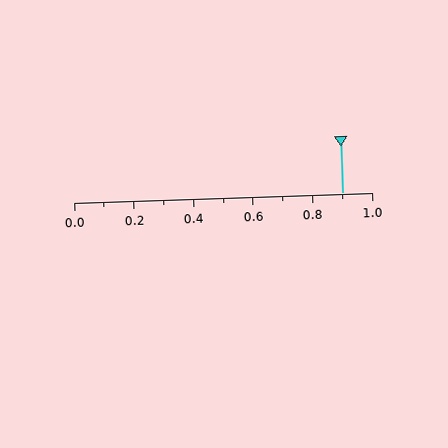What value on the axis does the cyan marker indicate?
The marker indicates approximately 0.9.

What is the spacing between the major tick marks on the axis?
The major ticks are spaced 0.2 apart.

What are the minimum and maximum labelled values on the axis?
The axis runs from 0.0 to 1.0.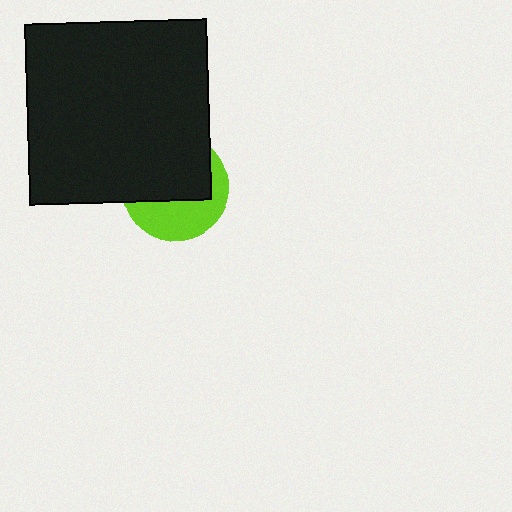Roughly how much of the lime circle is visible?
A small part of it is visible (roughly 41%).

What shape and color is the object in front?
The object in front is a black rectangle.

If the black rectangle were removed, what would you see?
You would see the complete lime circle.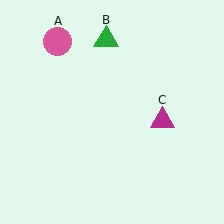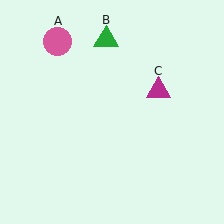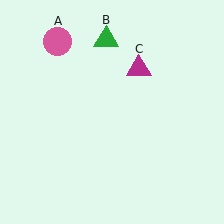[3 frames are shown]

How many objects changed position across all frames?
1 object changed position: magenta triangle (object C).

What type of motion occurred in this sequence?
The magenta triangle (object C) rotated counterclockwise around the center of the scene.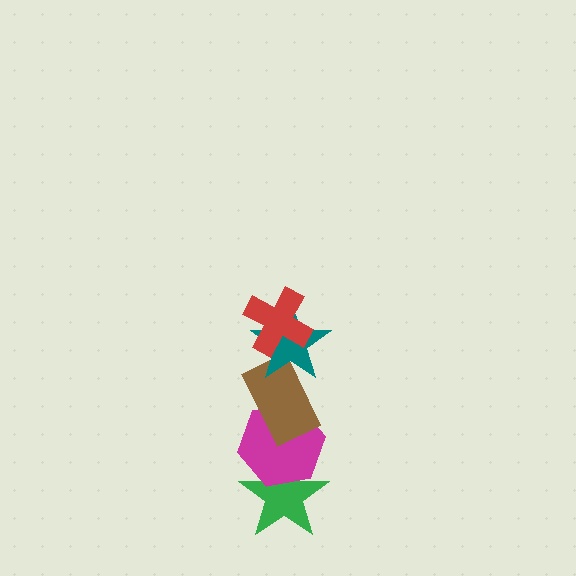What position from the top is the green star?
The green star is 5th from the top.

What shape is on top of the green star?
The magenta hexagon is on top of the green star.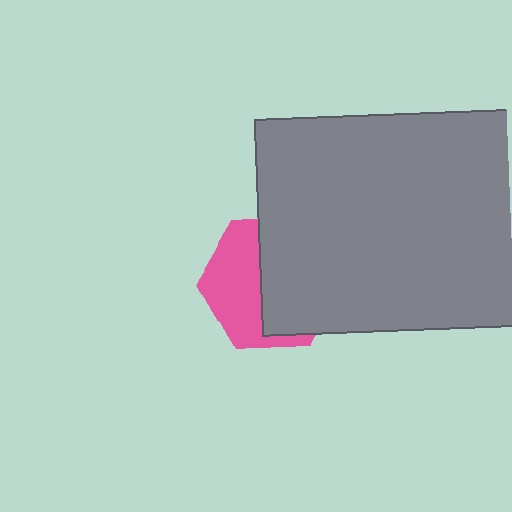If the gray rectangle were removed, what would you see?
You would see the complete pink hexagon.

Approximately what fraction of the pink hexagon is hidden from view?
Roughly 55% of the pink hexagon is hidden behind the gray rectangle.